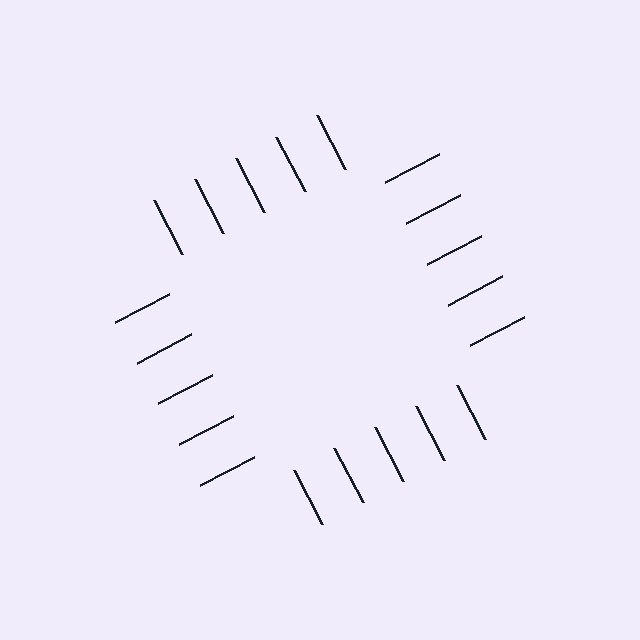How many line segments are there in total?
20 — 5 along each of the 4 edges.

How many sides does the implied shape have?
4 sides — the line-ends trace a square.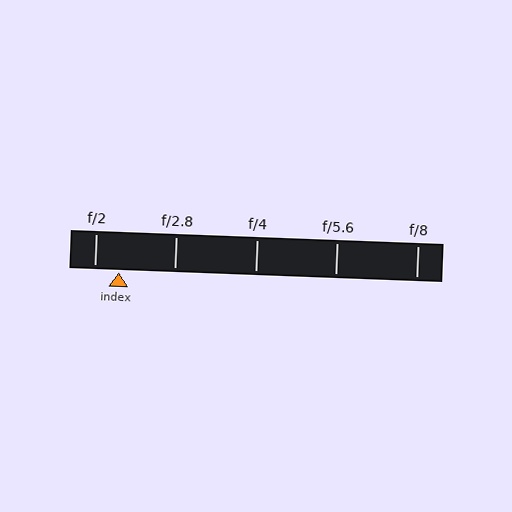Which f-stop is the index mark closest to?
The index mark is closest to f/2.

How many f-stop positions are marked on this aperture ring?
There are 5 f-stop positions marked.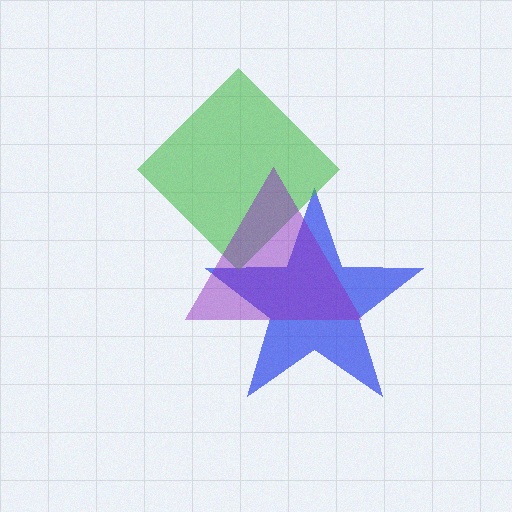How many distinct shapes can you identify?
There are 3 distinct shapes: a blue star, a green diamond, a purple triangle.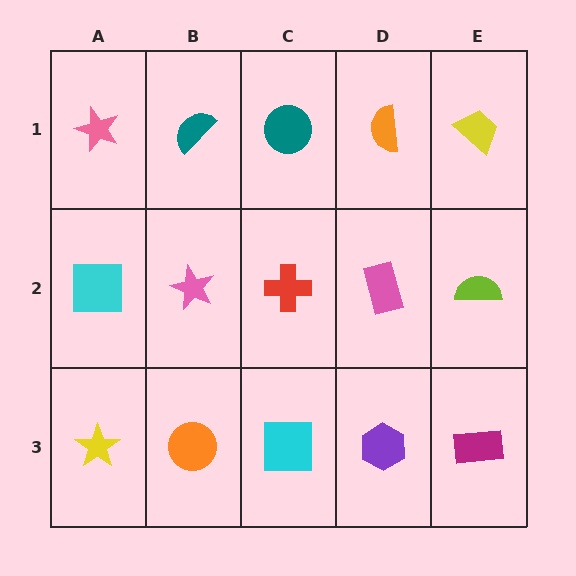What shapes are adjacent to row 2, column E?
A yellow trapezoid (row 1, column E), a magenta rectangle (row 3, column E), a pink rectangle (row 2, column D).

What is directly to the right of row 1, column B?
A teal circle.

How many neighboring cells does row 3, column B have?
3.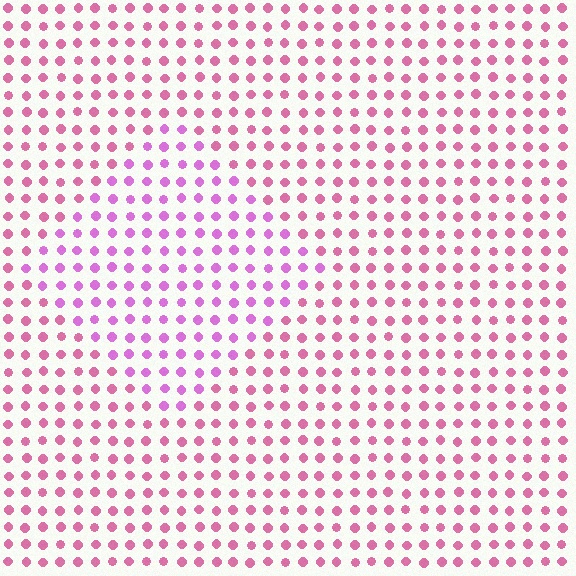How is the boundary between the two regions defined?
The boundary is defined purely by a slight shift in hue (about 29 degrees). Spacing, size, and orientation are identical on both sides.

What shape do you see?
I see a diamond.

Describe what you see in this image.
The image is filled with small pink elements in a uniform arrangement. A diamond-shaped region is visible where the elements are tinted to a slightly different hue, forming a subtle color boundary.